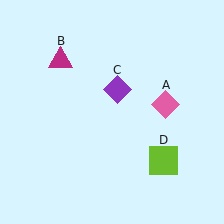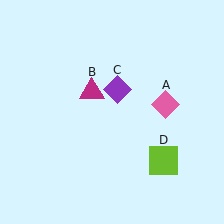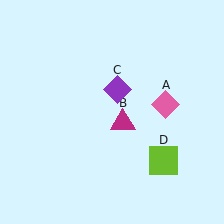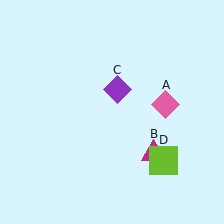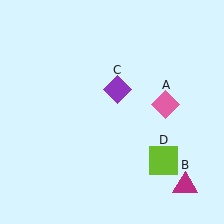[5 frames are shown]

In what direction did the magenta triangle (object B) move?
The magenta triangle (object B) moved down and to the right.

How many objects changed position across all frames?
1 object changed position: magenta triangle (object B).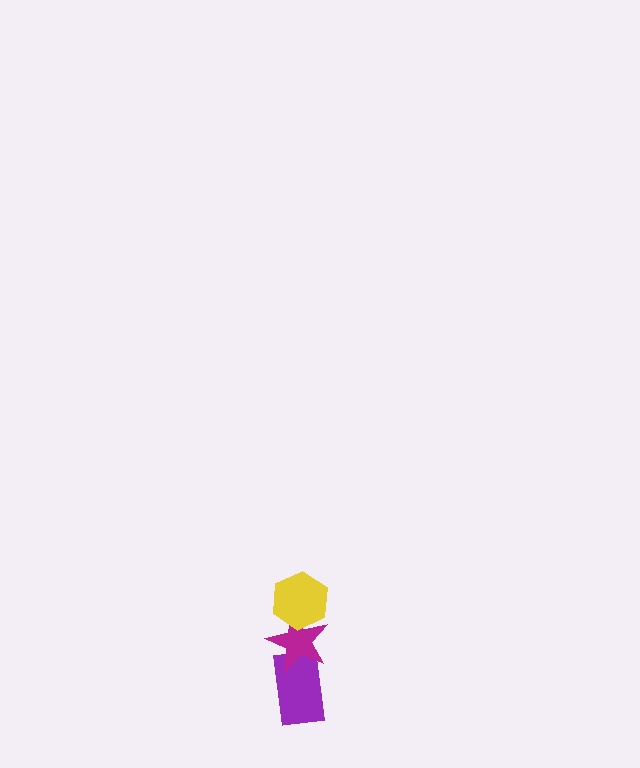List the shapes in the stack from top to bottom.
From top to bottom: the yellow hexagon, the magenta star, the purple rectangle.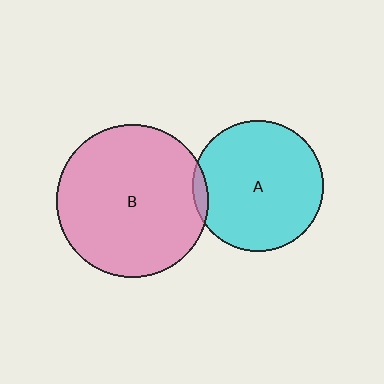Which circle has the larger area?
Circle B (pink).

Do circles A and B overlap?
Yes.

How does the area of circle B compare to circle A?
Approximately 1.4 times.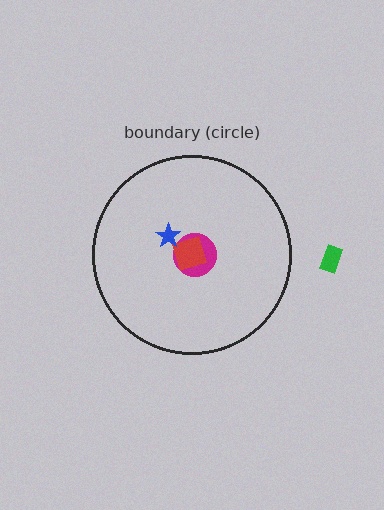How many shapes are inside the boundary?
3 inside, 1 outside.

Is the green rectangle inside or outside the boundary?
Outside.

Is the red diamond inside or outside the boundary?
Inside.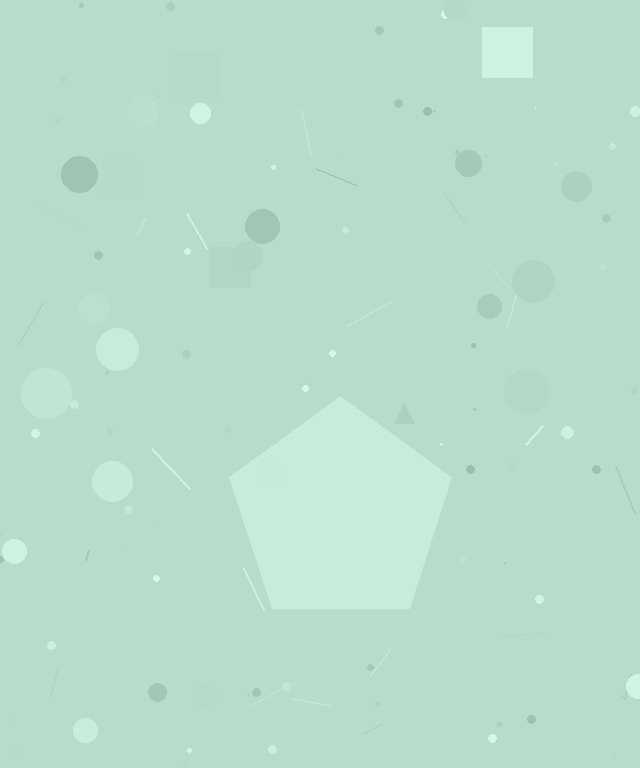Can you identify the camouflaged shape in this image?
The camouflaged shape is a pentagon.